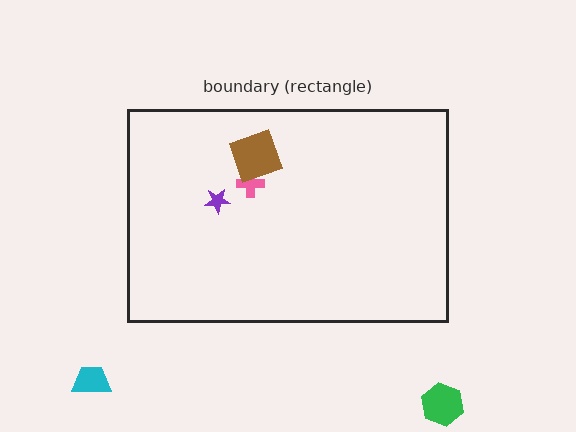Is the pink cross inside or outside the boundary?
Inside.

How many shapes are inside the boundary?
3 inside, 2 outside.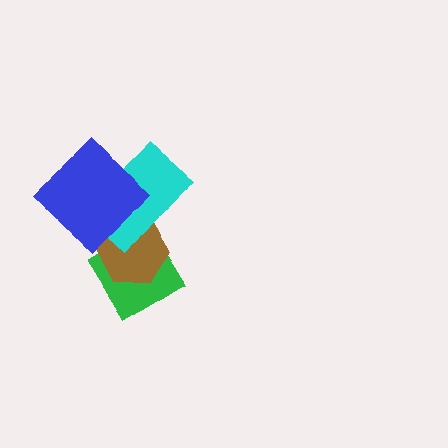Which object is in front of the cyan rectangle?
The blue diamond is in front of the cyan rectangle.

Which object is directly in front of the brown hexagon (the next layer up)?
The cyan rectangle is directly in front of the brown hexagon.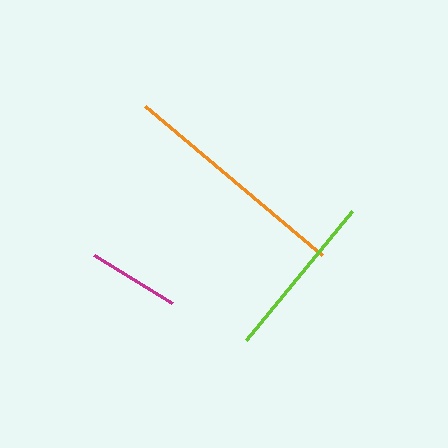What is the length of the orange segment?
The orange segment is approximately 231 pixels long.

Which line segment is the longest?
The orange line is the longest at approximately 231 pixels.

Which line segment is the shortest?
The magenta line is the shortest at approximately 91 pixels.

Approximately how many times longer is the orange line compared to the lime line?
The orange line is approximately 1.4 times the length of the lime line.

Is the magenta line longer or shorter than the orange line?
The orange line is longer than the magenta line.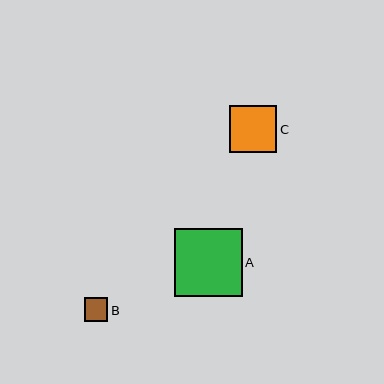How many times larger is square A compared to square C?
Square A is approximately 1.4 times the size of square C.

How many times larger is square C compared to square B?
Square C is approximately 2.0 times the size of square B.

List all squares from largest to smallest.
From largest to smallest: A, C, B.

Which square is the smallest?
Square B is the smallest with a size of approximately 24 pixels.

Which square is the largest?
Square A is the largest with a size of approximately 68 pixels.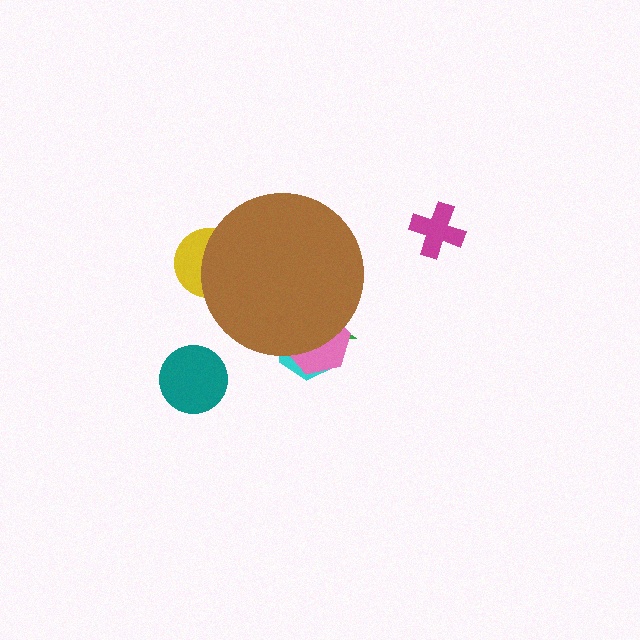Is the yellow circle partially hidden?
Yes, the yellow circle is partially hidden behind the brown circle.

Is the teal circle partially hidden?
No, the teal circle is fully visible.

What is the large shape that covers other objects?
A brown circle.